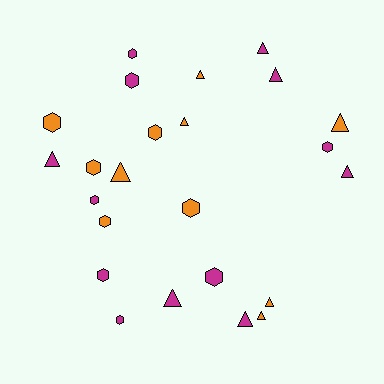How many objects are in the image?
There are 24 objects.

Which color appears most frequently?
Magenta, with 13 objects.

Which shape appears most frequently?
Hexagon, with 12 objects.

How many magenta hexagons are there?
There are 7 magenta hexagons.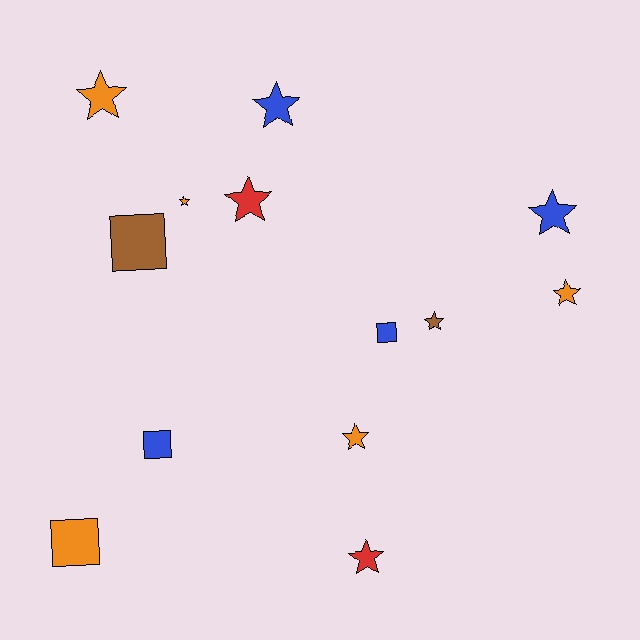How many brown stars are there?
There is 1 brown star.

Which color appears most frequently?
Orange, with 5 objects.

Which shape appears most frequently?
Star, with 9 objects.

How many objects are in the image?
There are 13 objects.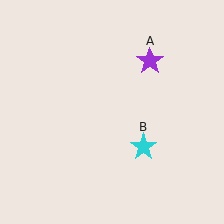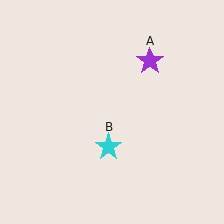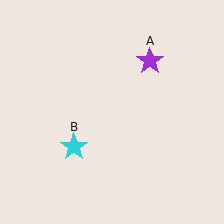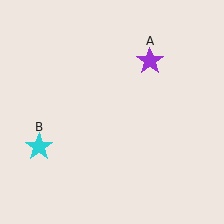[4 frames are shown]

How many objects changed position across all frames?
1 object changed position: cyan star (object B).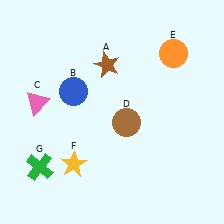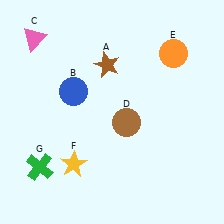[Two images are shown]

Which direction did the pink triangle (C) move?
The pink triangle (C) moved up.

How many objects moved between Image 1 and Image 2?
1 object moved between the two images.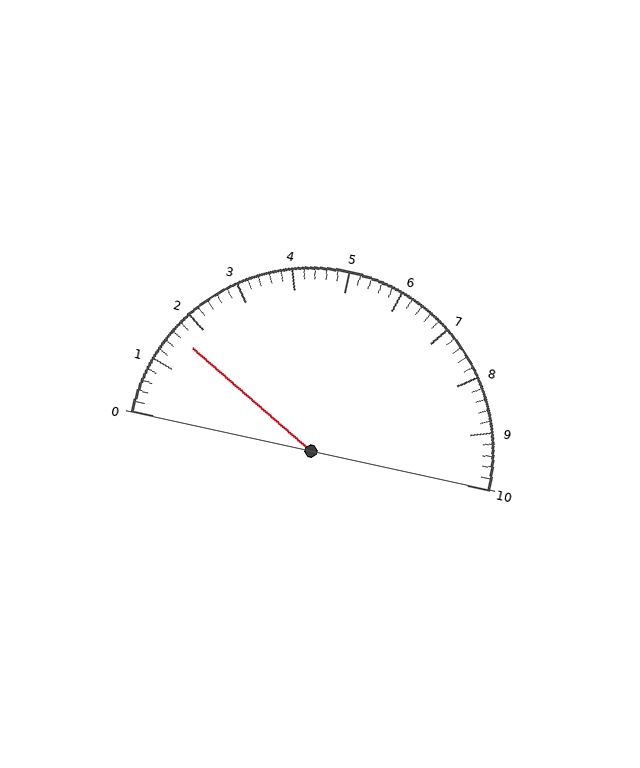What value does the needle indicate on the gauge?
The needle indicates approximately 1.6.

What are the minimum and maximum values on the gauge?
The gauge ranges from 0 to 10.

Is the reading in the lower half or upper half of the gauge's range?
The reading is in the lower half of the range (0 to 10).